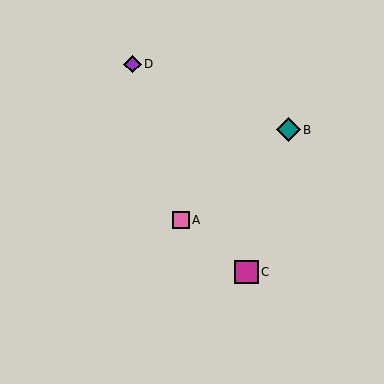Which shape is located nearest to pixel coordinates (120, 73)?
The purple diamond (labeled D) at (132, 64) is nearest to that location.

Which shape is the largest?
The teal diamond (labeled B) is the largest.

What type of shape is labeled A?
Shape A is a pink square.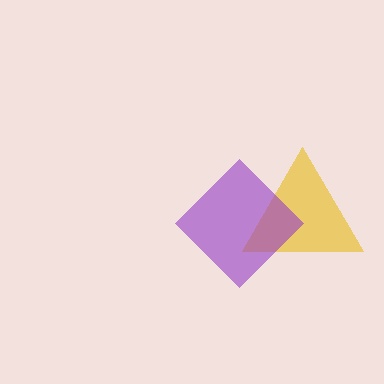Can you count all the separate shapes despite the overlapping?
Yes, there are 2 separate shapes.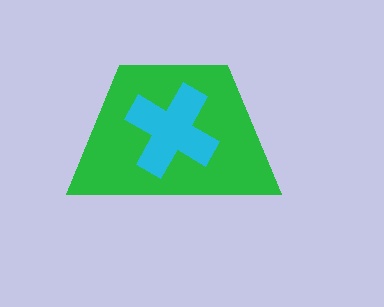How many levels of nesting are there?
2.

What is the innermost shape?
The cyan cross.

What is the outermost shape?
The green trapezoid.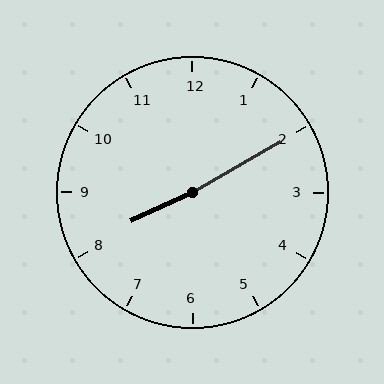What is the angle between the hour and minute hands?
Approximately 175 degrees.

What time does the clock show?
8:10.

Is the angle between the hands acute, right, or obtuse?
It is obtuse.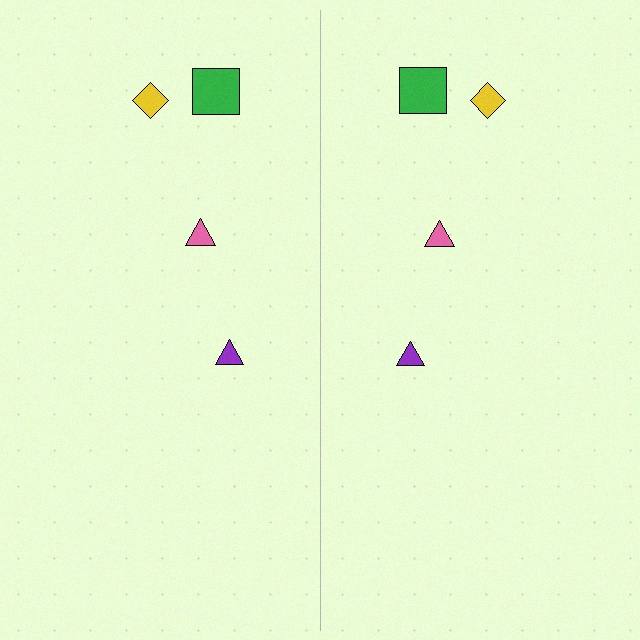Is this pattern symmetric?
Yes, this pattern has bilateral (reflection) symmetry.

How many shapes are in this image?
There are 8 shapes in this image.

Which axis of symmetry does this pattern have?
The pattern has a vertical axis of symmetry running through the center of the image.